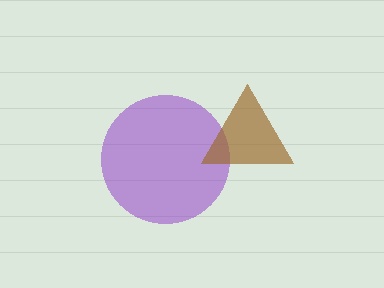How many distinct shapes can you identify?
There are 2 distinct shapes: a purple circle, a brown triangle.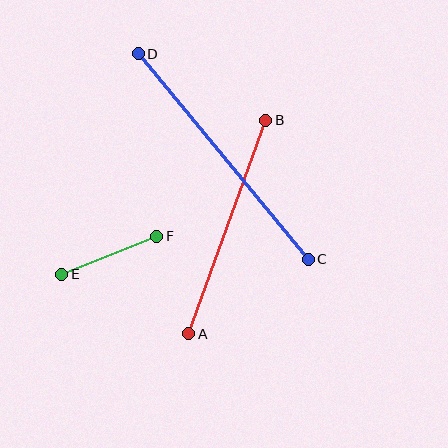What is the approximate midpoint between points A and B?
The midpoint is at approximately (227, 227) pixels.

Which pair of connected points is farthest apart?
Points C and D are farthest apart.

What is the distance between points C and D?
The distance is approximately 267 pixels.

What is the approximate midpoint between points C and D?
The midpoint is at approximately (223, 156) pixels.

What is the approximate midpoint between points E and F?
The midpoint is at approximately (109, 255) pixels.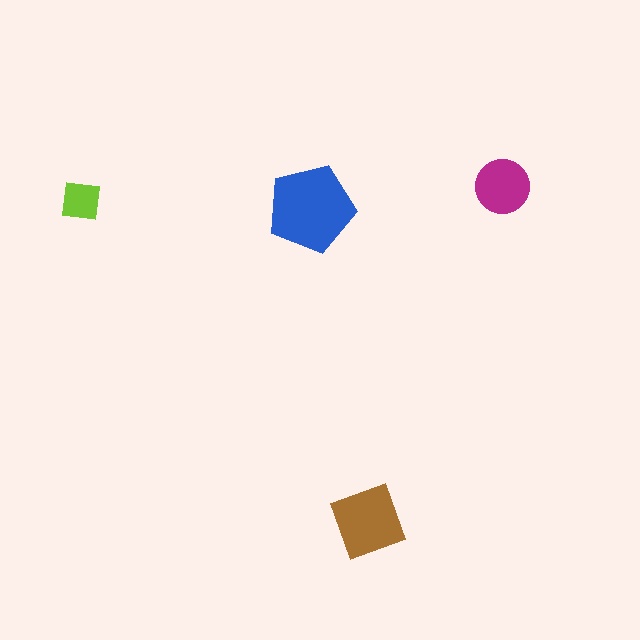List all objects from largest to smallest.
The blue pentagon, the brown square, the magenta circle, the lime square.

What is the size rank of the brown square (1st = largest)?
2nd.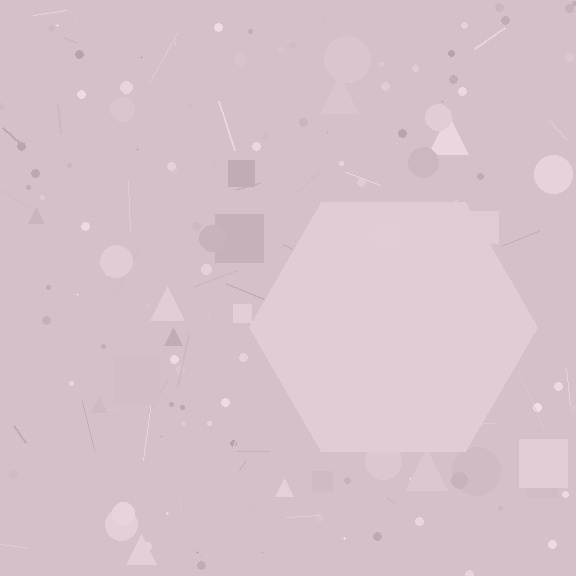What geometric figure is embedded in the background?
A hexagon is embedded in the background.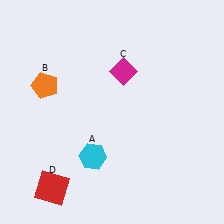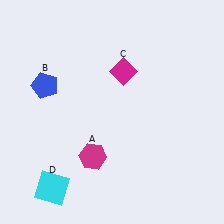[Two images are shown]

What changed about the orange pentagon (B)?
In Image 1, B is orange. In Image 2, it changed to blue.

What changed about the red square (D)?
In Image 1, D is red. In Image 2, it changed to cyan.